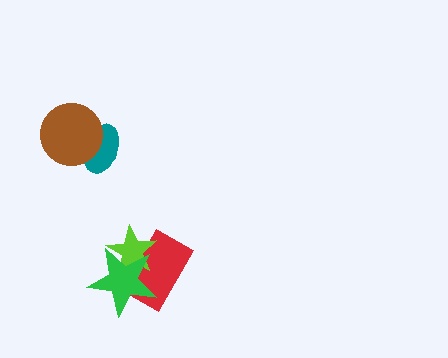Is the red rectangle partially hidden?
Yes, it is partially covered by another shape.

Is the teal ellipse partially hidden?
Yes, it is partially covered by another shape.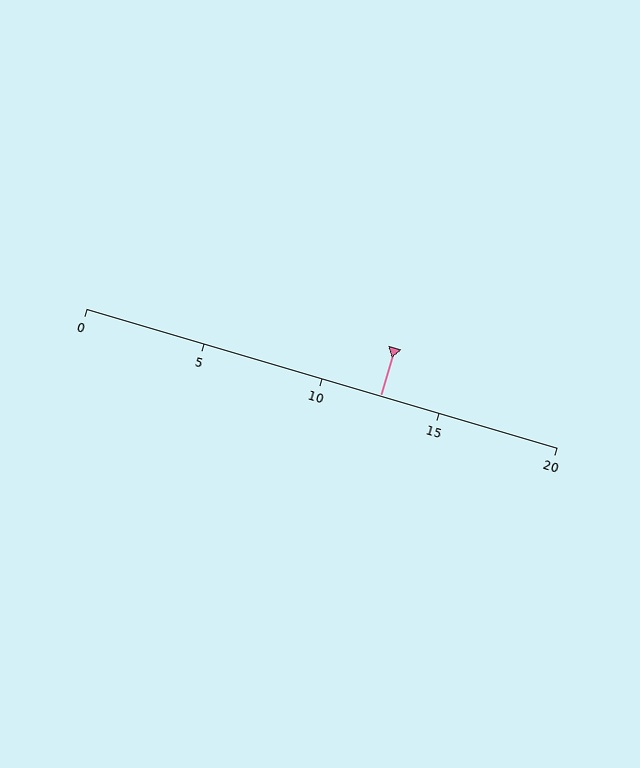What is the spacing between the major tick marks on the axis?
The major ticks are spaced 5 apart.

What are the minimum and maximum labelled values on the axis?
The axis runs from 0 to 20.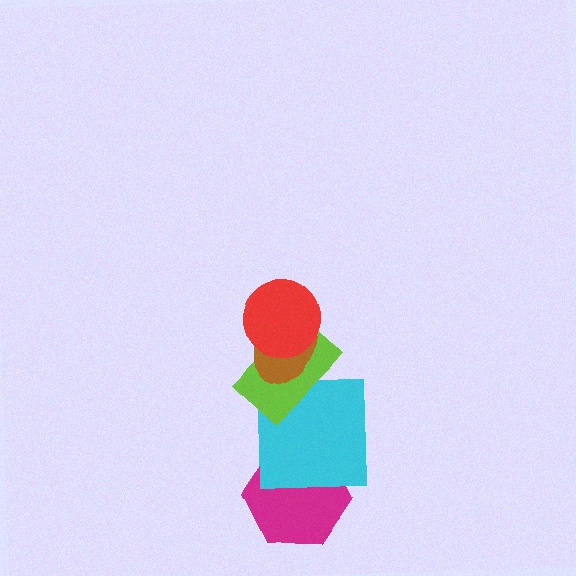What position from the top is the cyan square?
The cyan square is 4th from the top.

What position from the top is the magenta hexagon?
The magenta hexagon is 5th from the top.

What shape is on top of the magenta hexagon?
The cyan square is on top of the magenta hexagon.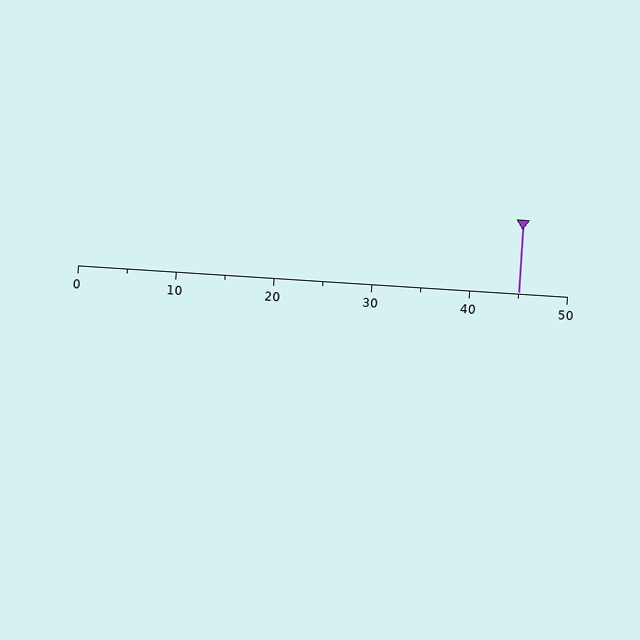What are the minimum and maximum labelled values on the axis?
The axis runs from 0 to 50.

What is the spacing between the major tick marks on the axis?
The major ticks are spaced 10 apart.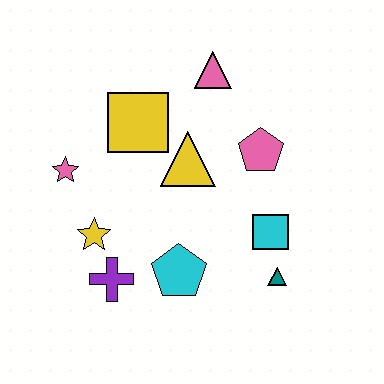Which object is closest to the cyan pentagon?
The purple cross is closest to the cyan pentagon.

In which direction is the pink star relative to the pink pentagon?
The pink star is to the left of the pink pentagon.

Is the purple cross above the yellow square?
No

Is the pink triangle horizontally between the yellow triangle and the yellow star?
No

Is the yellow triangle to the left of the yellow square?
No